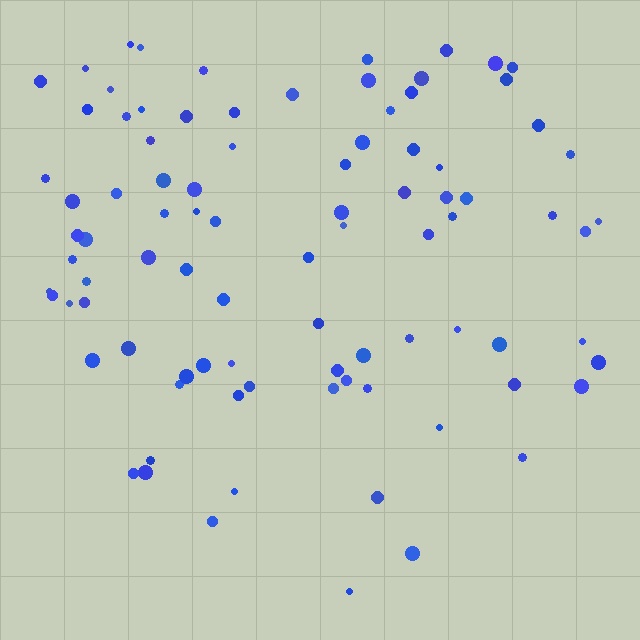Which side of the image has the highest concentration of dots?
The top.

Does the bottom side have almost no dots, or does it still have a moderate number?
Still a moderate number, just noticeably fewer than the top.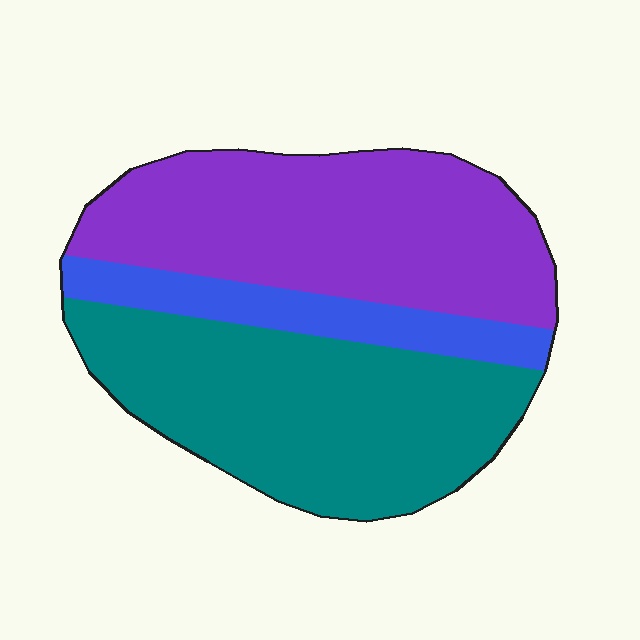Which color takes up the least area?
Blue, at roughly 15%.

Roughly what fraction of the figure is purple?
Purple covers 42% of the figure.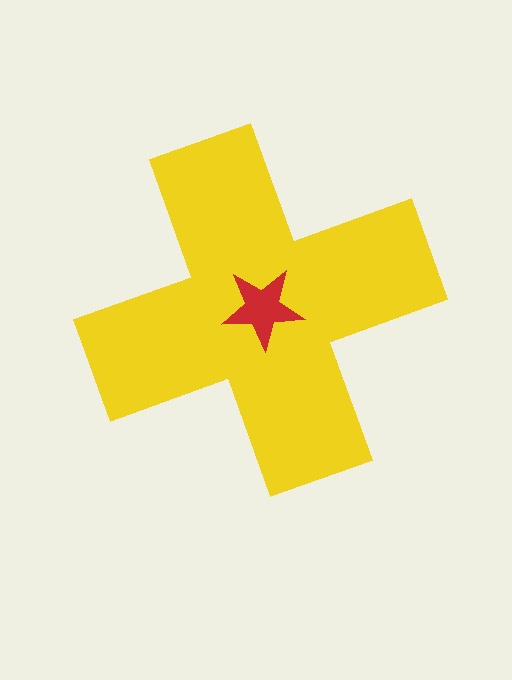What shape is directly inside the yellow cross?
The red star.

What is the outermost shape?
The yellow cross.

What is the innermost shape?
The red star.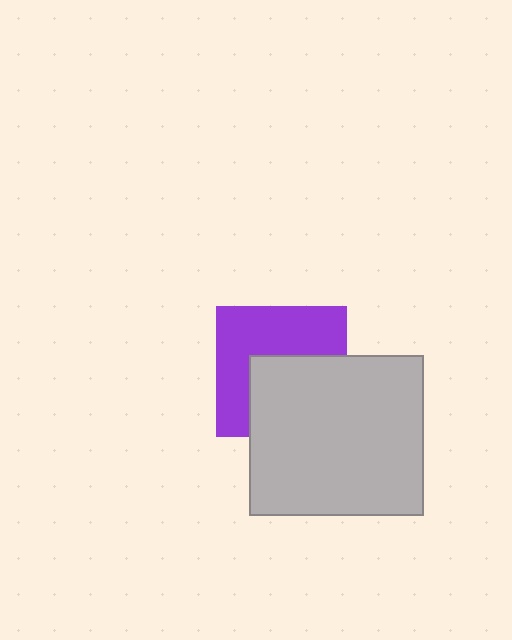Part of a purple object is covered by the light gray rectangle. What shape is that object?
It is a square.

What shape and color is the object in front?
The object in front is a light gray rectangle.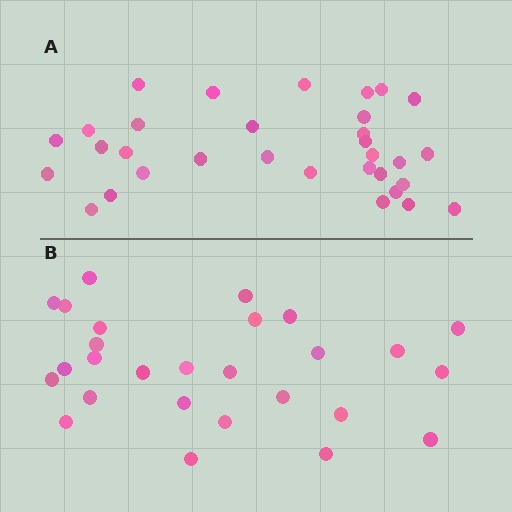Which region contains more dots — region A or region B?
Region A (the top region) has more dots.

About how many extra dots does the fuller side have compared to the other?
Region A has about 5 more dots than region B.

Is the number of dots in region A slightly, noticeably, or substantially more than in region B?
Region A has only slightly more — the two regions are fairly close. The ratio is roughly 1.2 to 1.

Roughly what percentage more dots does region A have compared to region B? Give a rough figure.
About 20% more.